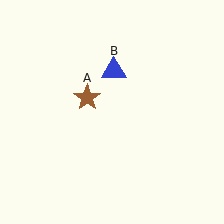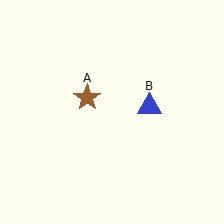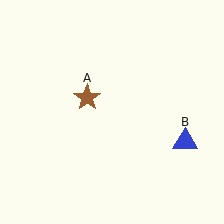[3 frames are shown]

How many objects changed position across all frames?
1 object changed position: blue triangle (object B).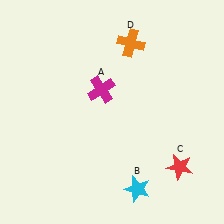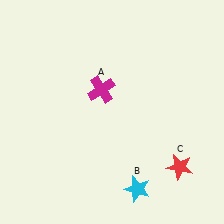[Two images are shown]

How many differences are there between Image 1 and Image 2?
There is 1 difference between the two images.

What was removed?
The orange cross (D) was removed in Image 2.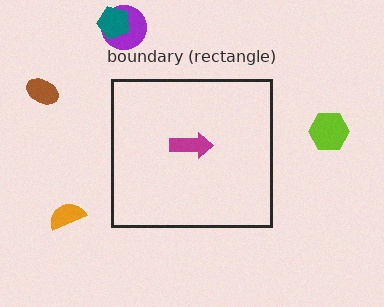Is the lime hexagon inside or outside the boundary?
Outside.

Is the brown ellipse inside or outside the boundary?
Outside.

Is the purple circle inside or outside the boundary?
Outside.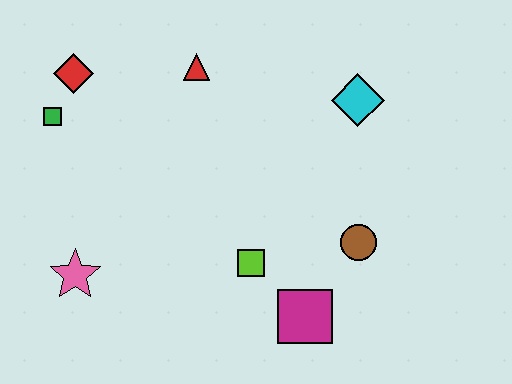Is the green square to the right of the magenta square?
No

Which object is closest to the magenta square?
The lime square is closest to the magenta square.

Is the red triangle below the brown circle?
No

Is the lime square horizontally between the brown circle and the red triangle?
Yes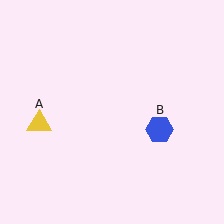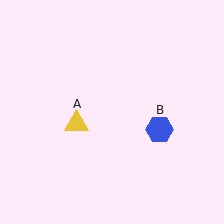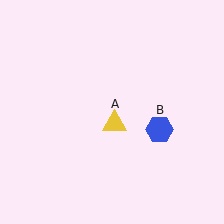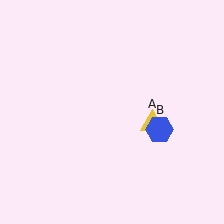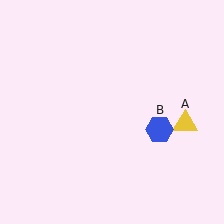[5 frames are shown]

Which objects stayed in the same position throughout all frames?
Blue hexagon (object B) remained stationary.